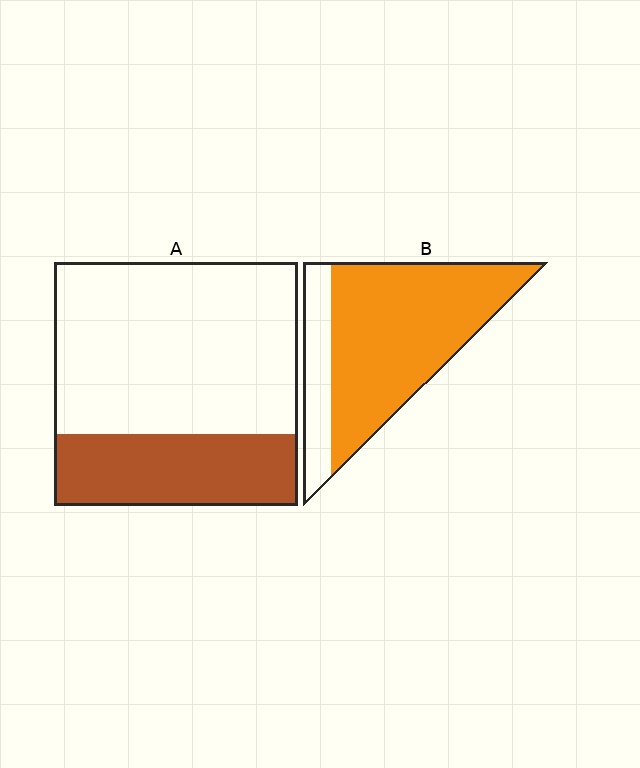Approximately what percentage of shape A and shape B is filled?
A is approximately 30% and B is approximately 80%.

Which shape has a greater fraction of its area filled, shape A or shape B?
Shape B.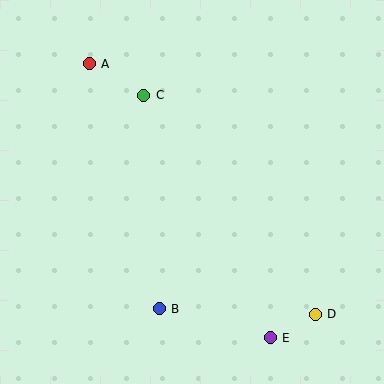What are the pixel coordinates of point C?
Point C is at (144, 95).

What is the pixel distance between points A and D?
The distance between A and D is 337 pixels.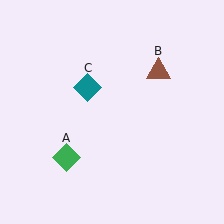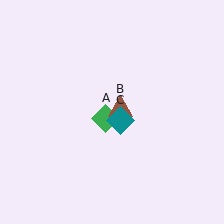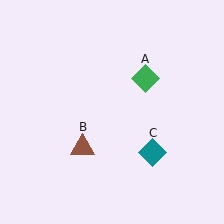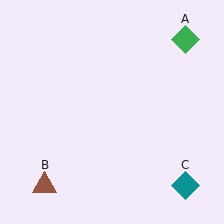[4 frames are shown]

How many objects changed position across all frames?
3 objects changed position: green diamond (object A), brown triangle (object B), teal diamond (object C).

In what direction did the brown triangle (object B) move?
The brown triangle (object B) moved down and to the left.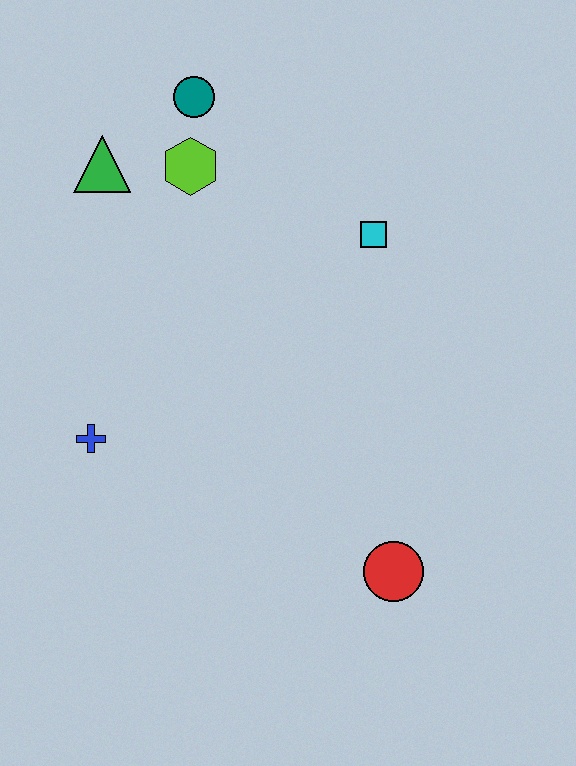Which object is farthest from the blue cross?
The teal circle is farthest from the blue cross.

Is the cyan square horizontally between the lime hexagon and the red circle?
Yes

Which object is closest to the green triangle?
The lime hexagon is closest to the green triangle.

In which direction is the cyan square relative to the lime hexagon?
The cyan square is to the right of the lime hexagon.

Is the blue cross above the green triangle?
No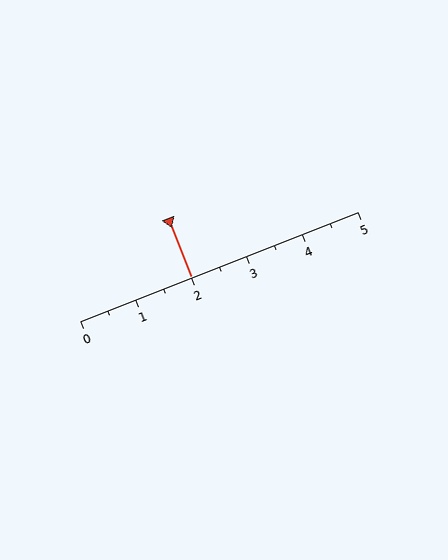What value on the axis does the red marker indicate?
The marker indicates approximately 2.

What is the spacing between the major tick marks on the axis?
The major ticks are spaced 1 apart.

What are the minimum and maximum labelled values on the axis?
The axis runs from 0 to 5.